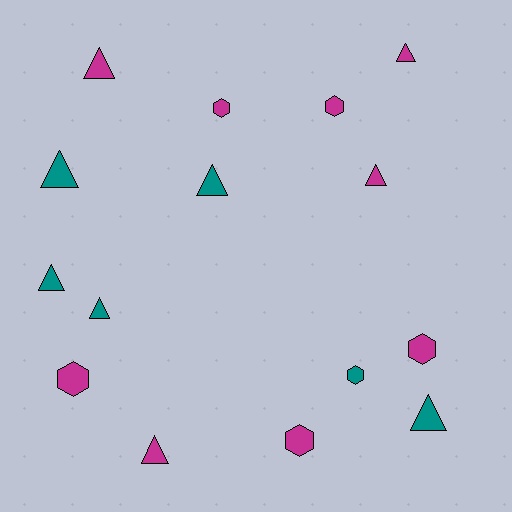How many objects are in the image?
There are 15 objects.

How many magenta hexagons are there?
There are 5 magenta hexagons.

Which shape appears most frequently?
Triangle, with 9 objects.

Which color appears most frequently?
Magenta, with 9 objects.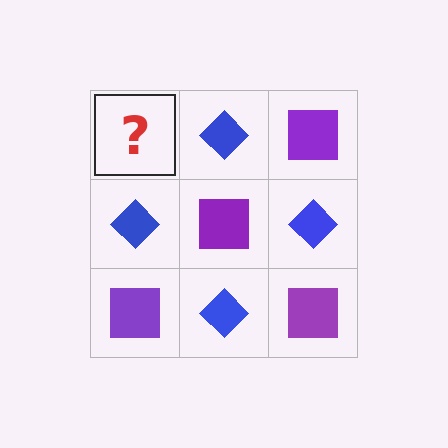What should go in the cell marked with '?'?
The missing cell should contain a purple square.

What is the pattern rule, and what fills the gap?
The rule is that it alternates purple square and blue diamond in a checkerboard pattern. The gap should be filled with a purple square.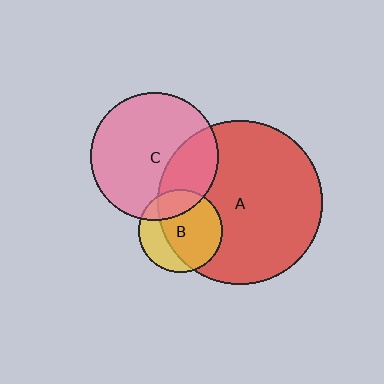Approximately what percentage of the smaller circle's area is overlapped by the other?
Approximately 30%.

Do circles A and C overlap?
Yes.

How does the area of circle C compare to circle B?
Approximately 2.4 times.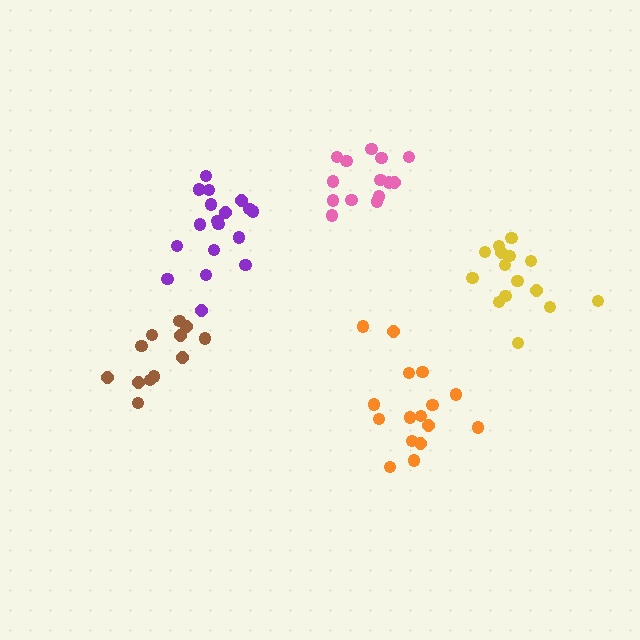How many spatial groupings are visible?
There are 5 spatial groupings.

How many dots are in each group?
Group 1: 14 dots, Group 2: 12 dots, Group 3: 16 dots, Group 4: 18 dots, Group 5: 15 dots (75 total).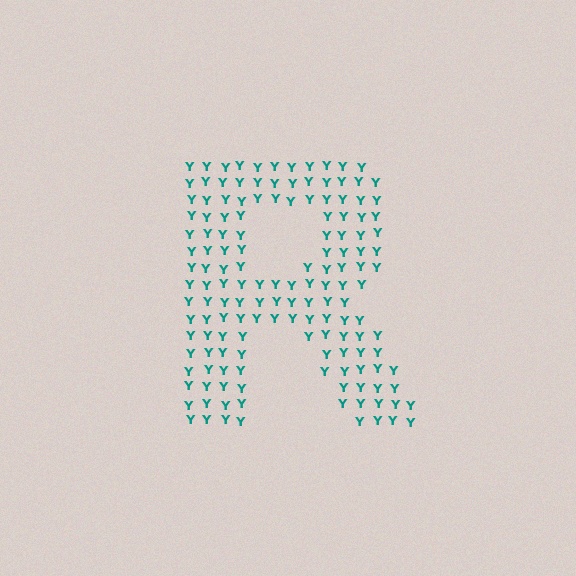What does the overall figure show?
The overall figure shows the letter R.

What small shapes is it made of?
It is made of small letter Y's.